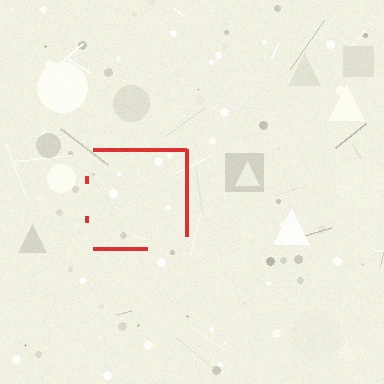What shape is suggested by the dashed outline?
The dashed outline suggests a square.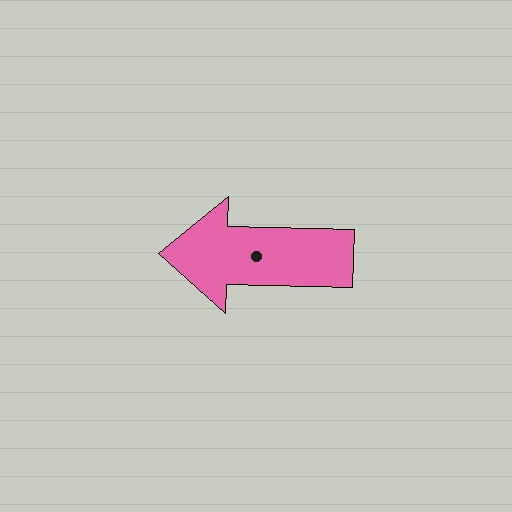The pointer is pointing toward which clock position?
Roughly 9 o'clock.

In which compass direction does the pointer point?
West.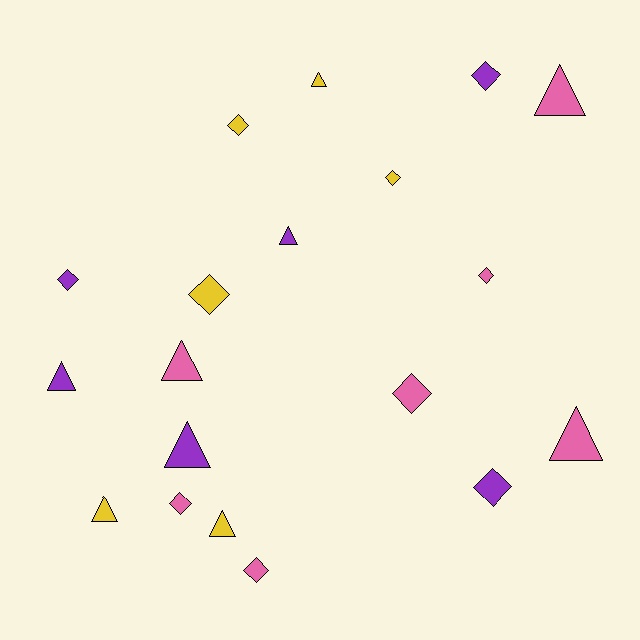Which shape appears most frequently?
Diamond, with 10 objects.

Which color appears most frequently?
Pink, with 7 objects.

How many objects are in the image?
There are 19 objects.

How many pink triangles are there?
There are 3 pink triangles.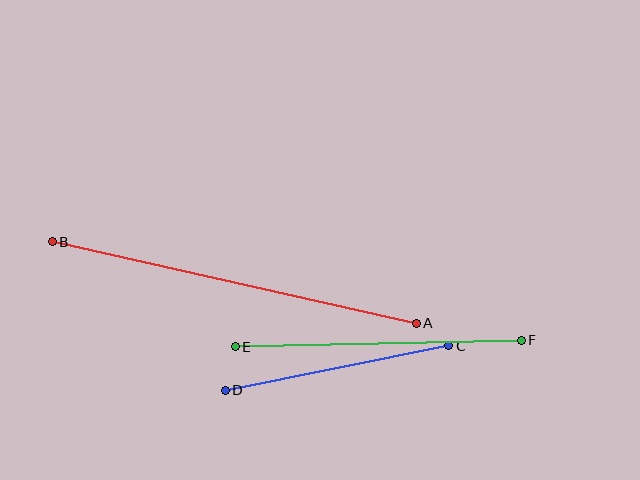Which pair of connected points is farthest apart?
Points A and B are farthest apart.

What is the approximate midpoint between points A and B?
The midpoint is at approximately (234, 282) pixels.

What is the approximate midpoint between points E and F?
The midpoint is at approximately (378, 344) pixels.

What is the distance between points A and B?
The distance is approximately 373 pixels.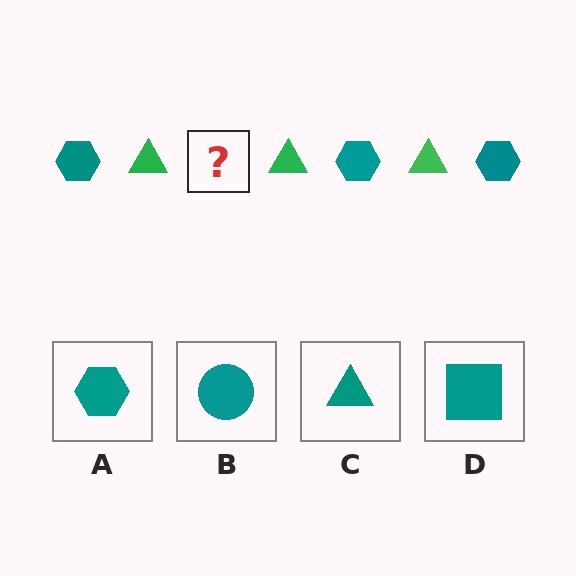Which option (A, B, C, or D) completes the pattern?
A.